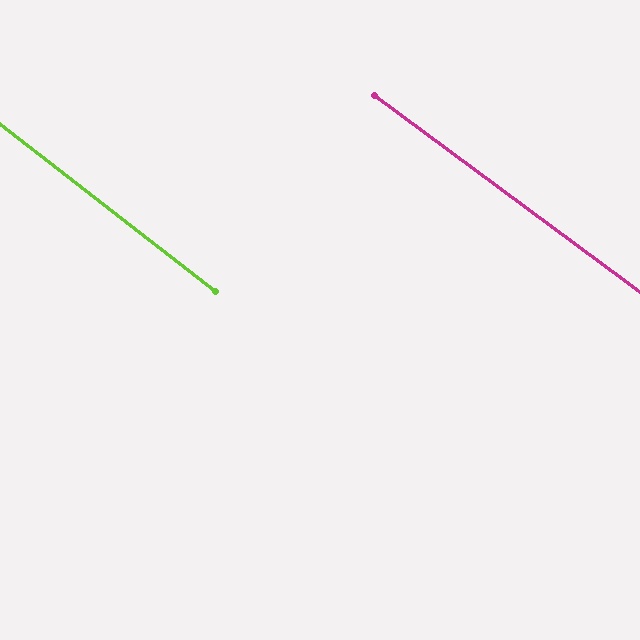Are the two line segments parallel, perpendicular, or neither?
Parallel — their directions differ by only 1.3°.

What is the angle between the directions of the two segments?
Approximately 1 degree.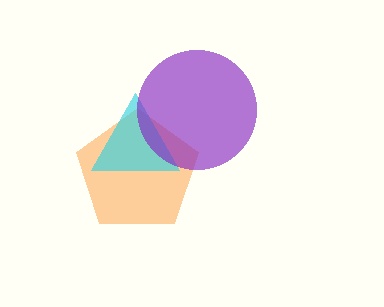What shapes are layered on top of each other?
The layered shapes are: an orange pentagon, a cyan triangle, a purple circle.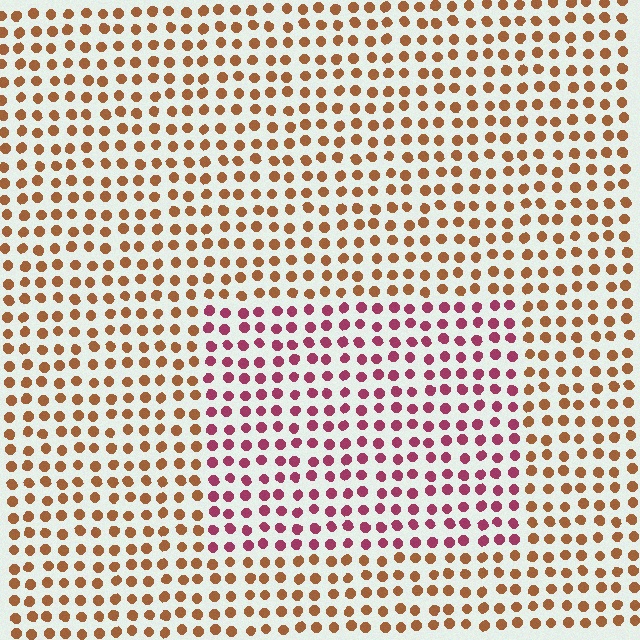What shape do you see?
I see a rectangle.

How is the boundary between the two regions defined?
The boundary is defined purely by a slight shift in hue (about 49 degrees). Spacing, size, and orientation are identical on both sides.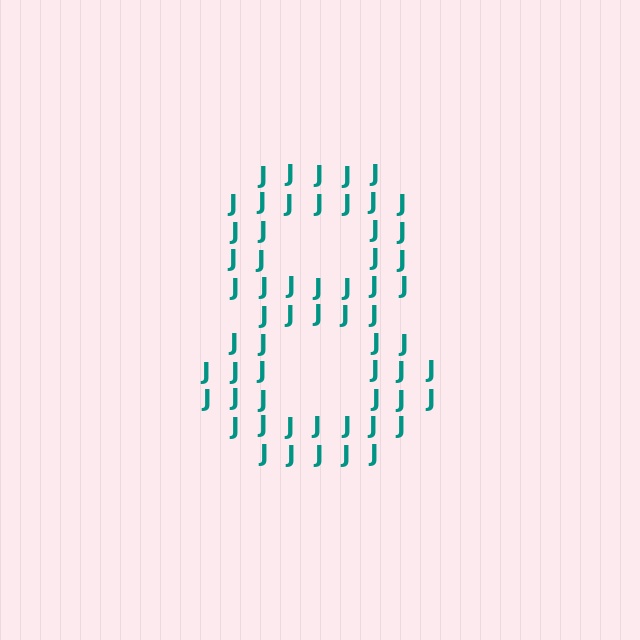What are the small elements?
The small elements are letter J's.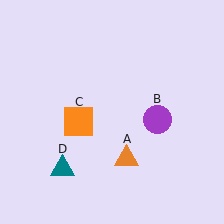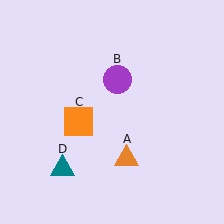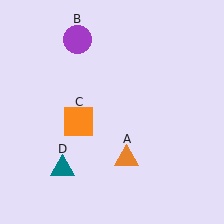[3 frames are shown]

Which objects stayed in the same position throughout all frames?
Orange triangle (object A) and orange square (object C) and teal triangle (object D) remained stationary.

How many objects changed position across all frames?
1 object changed position: purple circle (object B).